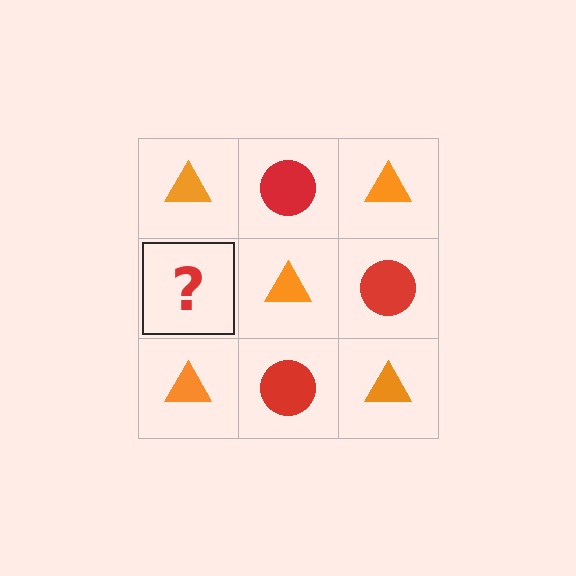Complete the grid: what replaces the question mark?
The question mark should be replaced with a red circle.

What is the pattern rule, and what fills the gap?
The rule is that it alternates orange triangle and red circle in a checkerboard pattern. The gap should be filled with a red circle.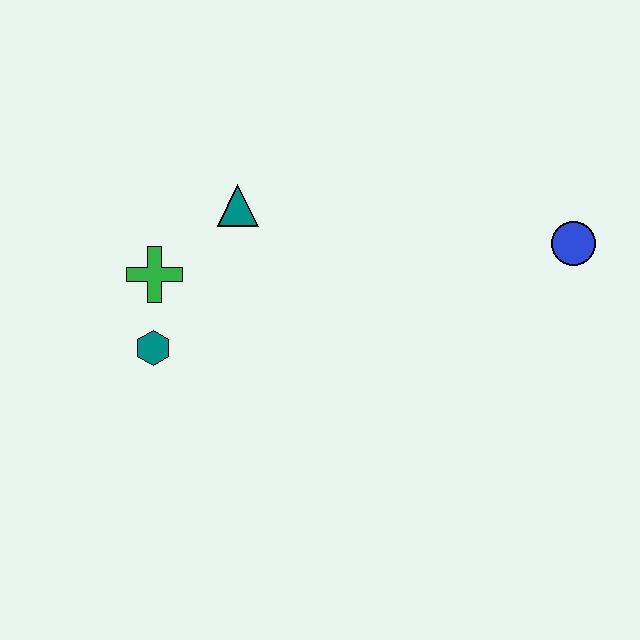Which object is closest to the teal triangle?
The green cross is closest to the teal triangle.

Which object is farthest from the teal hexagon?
The blue circle is farthest from the teal hexagon.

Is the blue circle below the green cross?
No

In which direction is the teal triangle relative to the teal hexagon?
The teal triangle is above the teal hexagon.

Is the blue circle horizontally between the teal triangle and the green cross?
No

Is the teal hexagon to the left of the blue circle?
Yes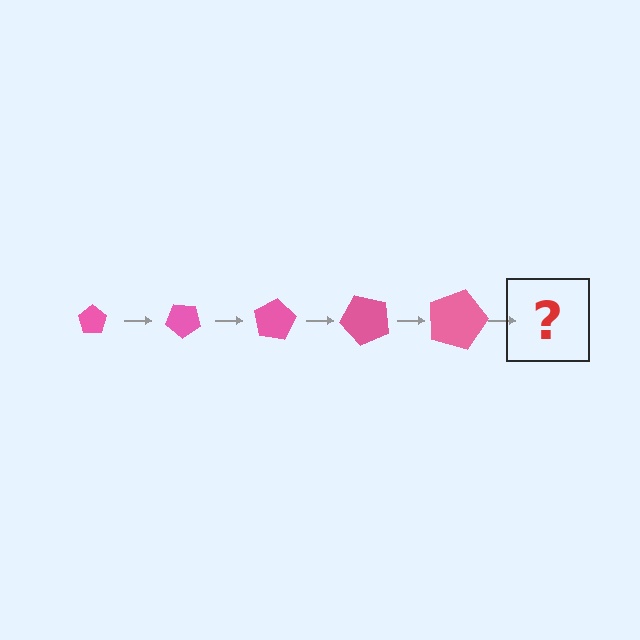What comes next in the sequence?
The next element should be a pentagon, larger than the previous one and rotated 200 degrees from the start.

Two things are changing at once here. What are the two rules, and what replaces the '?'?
The two rules are that the pentagon grows larger each step and it rotates 40 degrees each step. The '?' should be a pentagon, larger than the previous one and rotated 200 degrees from the start.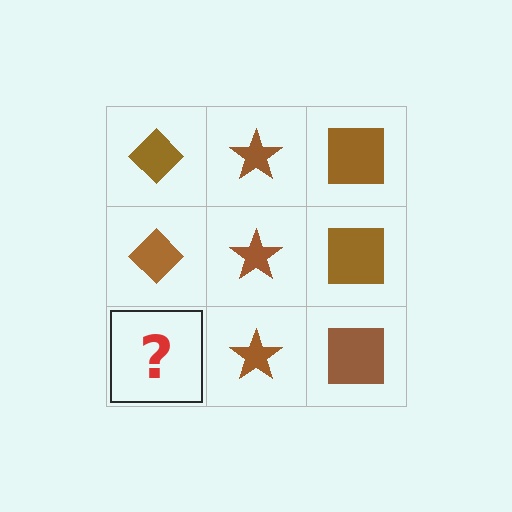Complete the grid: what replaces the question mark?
The question mark should be replaced with a brown diamond.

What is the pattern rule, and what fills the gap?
The rule is that each column has a consistent shape. The gap should be filled with a brown diamond.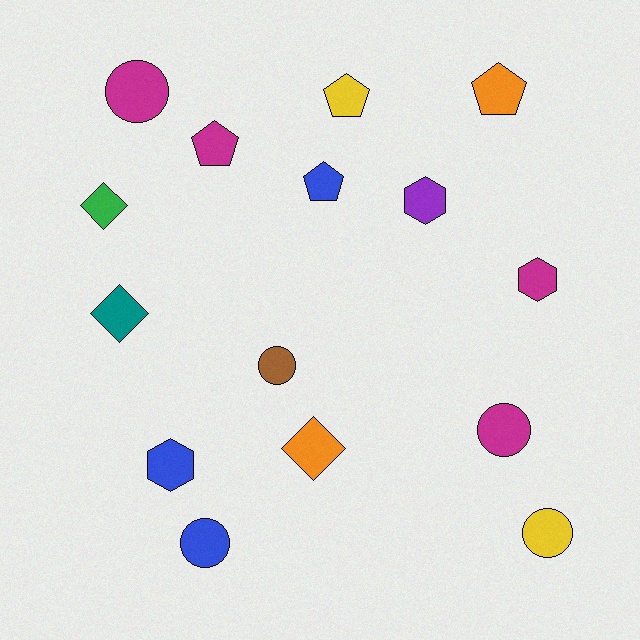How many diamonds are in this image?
There are 3 diamonds.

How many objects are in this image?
There are 15 objects.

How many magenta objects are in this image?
There are 4 magenta objects.